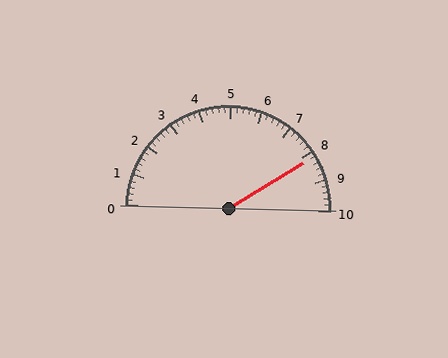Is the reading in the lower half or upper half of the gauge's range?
The reading is in the upper half of the range (0 to 10).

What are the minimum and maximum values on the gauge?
The gauge ranges from 0 to 10.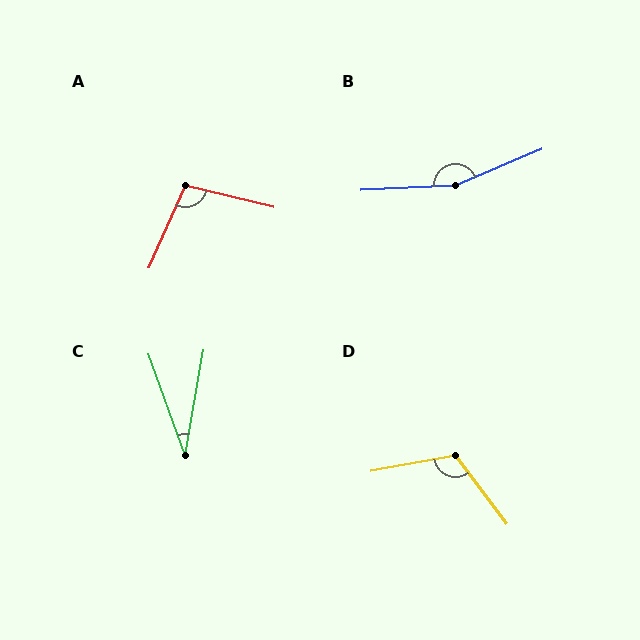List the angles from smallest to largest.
C (30°), A (100°), D (116°), B (160°).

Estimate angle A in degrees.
Approximately 100 degrees.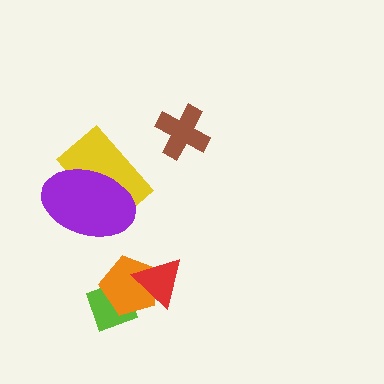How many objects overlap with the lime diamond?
1 object overlaps with the lime diamond.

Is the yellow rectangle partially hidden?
Yes, it is partially covered by another shape.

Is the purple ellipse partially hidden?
No, no other shape covers it.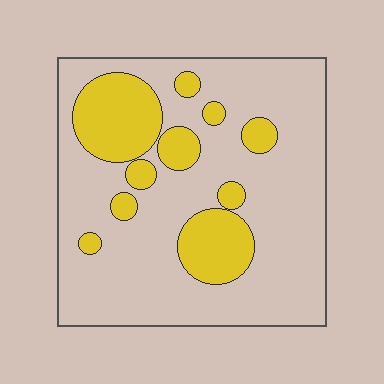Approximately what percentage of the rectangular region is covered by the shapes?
Approximately 25%.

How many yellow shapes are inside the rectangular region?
10.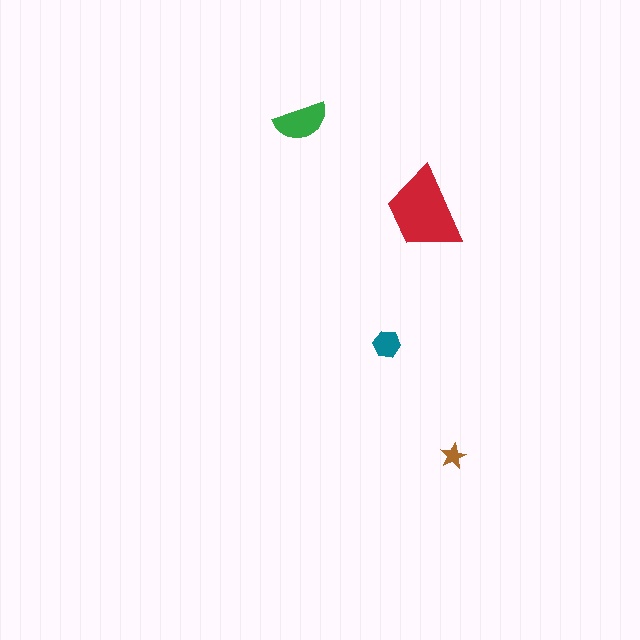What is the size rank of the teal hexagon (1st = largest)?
3rd.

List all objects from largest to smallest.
The red trapezoid, the green semicircle, the teal hexagon, the brown star.